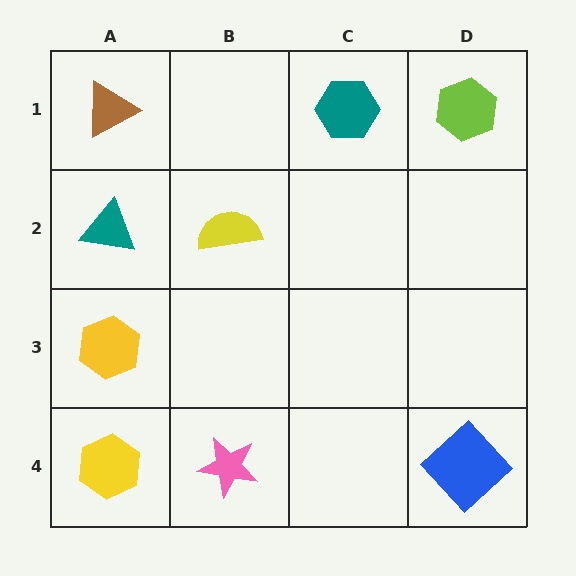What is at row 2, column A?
A teal triangle.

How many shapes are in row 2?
2 shapes.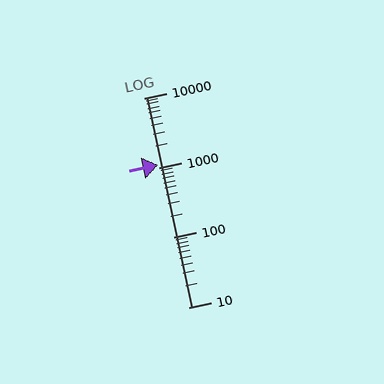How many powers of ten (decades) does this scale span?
The scale spans 3 decades, from 10 to 10000.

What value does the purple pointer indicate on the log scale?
The pointer indicates approximately 1100.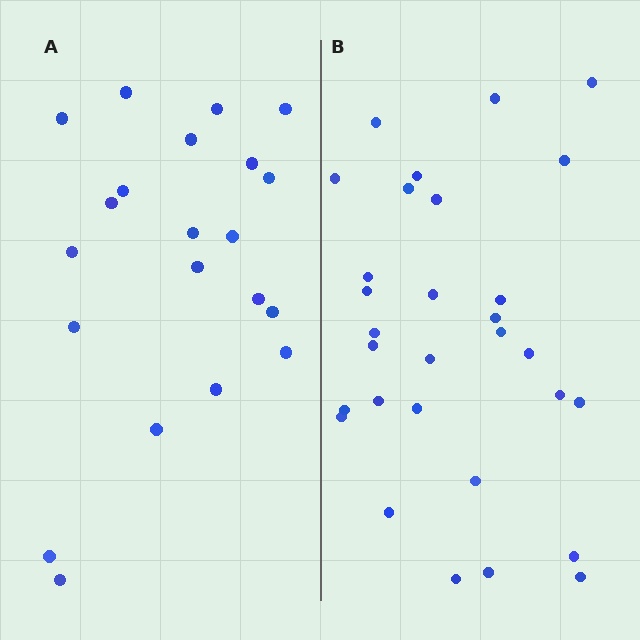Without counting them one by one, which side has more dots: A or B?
Region B (the right region) has more dots.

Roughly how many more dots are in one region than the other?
Region B has roughly 8 or so more dots than region A.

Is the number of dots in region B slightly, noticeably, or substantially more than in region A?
Region B has noticeably more, but not dramatically so. The ratio is roughly 1.4 to 1.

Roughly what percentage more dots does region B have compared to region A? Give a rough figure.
About 45% more.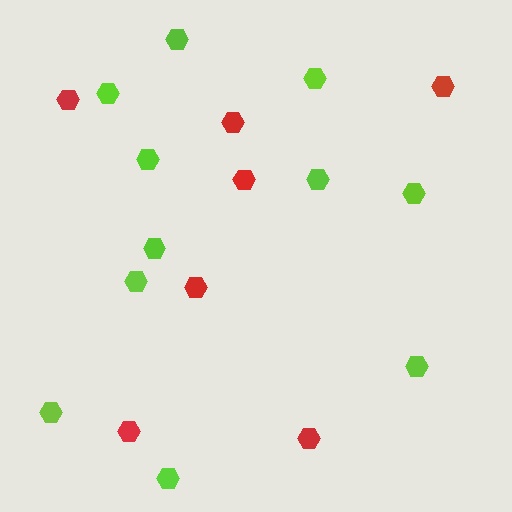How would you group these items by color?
There are 2 groups: one group of lime hexagons (11) and one group of red hexagons (7).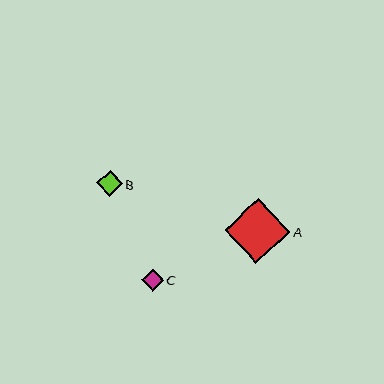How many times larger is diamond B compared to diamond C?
Diamond B is approximately 1.1 times the size of diamond C.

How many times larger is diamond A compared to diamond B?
Diamond A is approximately 2.6 times the size of diamond B.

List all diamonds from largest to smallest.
From largest to smallest: A, B, C.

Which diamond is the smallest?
Diamond C is the smallest with a size of approximately 22 pixels.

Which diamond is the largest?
Diamond A is the largest with a size of approximately 66 pixels.